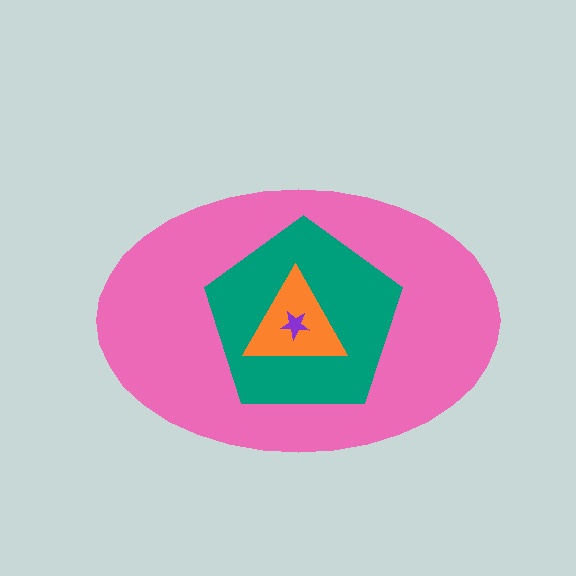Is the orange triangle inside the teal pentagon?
Yes.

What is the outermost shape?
The pink ellipse.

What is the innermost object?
The purple star.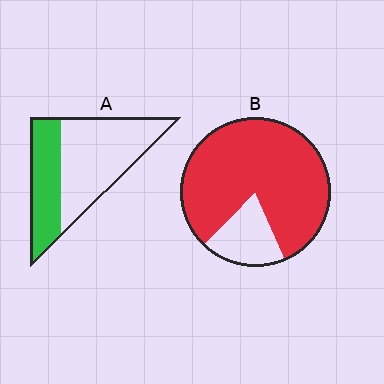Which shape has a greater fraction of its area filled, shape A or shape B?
Shape B.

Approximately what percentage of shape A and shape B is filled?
A is approximately 35% and B is approximately 80%.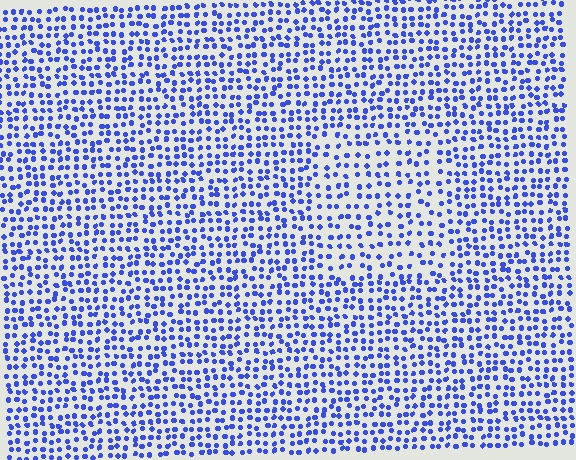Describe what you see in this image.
The image contains small blue elements arranged at two different densities. A rectangle-shaped region is visible where the elements are less densely packed than the surrounding area.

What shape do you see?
I see a rectangle.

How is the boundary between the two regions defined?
The boundary is defined by a change in element density (approximately 1.5x ratio). All elements are the same color, size, and shape.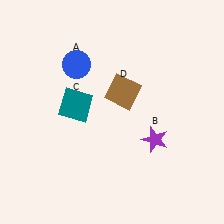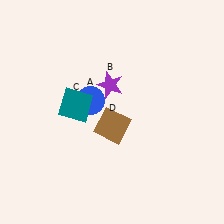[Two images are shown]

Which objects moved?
The objects that moved are: the blue circle (A), the purple star (B), the brown square (D).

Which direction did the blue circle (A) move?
The blue circle (A) moved down.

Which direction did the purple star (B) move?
The purple star (B) moved up.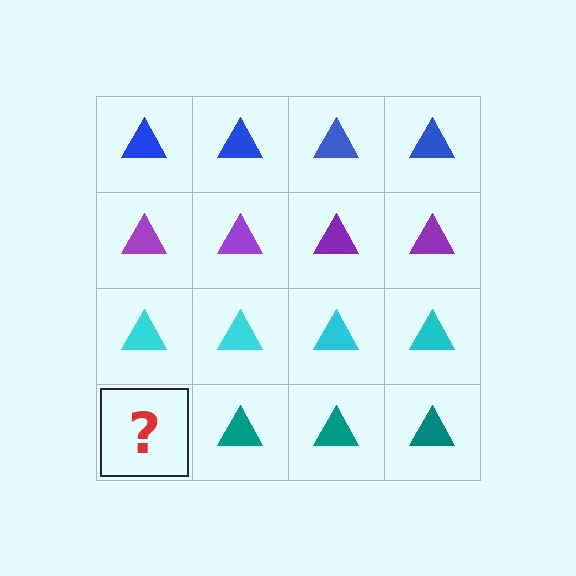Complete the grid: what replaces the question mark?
The question mark should be replaced with a teal triangle.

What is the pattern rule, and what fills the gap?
The rule is that each row has a consistent color. The gap should be filled with a teal triangle.